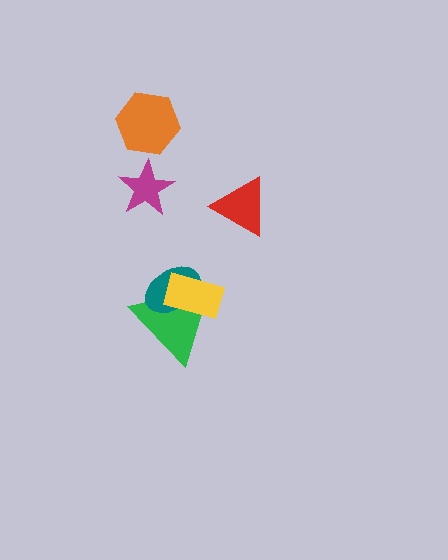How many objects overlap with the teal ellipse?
2 objects overlap with the teal ellipse.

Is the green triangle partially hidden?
Yes, it is partially covered by another shape.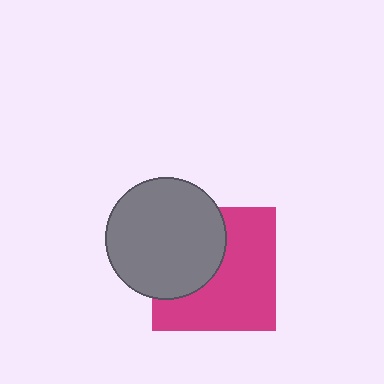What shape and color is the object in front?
The object in front is a gray circle.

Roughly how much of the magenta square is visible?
About half of it is visible (roughly 61%).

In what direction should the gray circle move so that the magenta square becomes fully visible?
The gray circle should move left. That is the shortest direction to clear the overlap and leave the magenta square fully visible.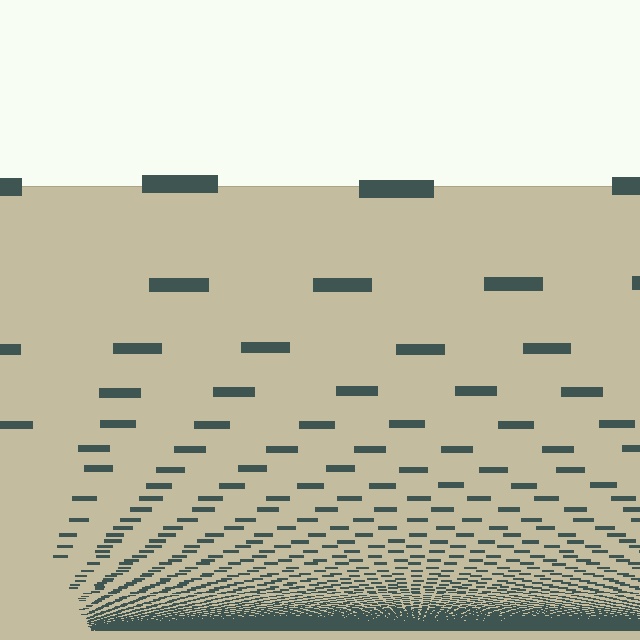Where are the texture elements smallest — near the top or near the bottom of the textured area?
Near the bottom.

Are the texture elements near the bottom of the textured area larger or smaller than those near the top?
Smaller. The gradient is inverted — elements near the bottom are smaller and denser.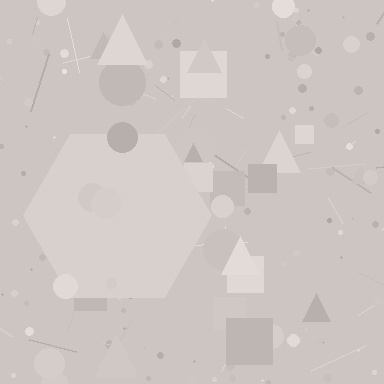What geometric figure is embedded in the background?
A hexagon is embedded in the background.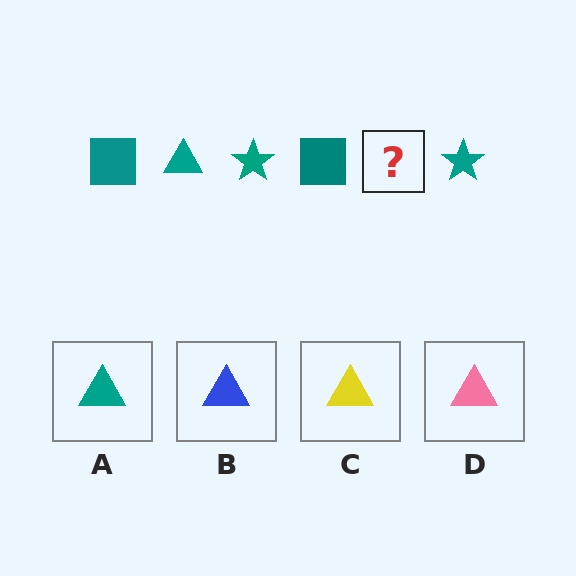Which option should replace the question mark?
Option A.